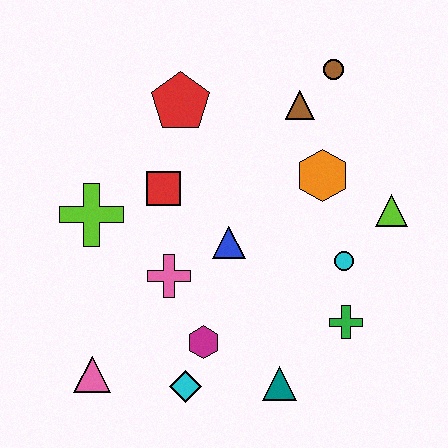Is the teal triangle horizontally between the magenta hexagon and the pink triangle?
No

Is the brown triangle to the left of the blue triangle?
No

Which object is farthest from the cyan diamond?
The brown circle is farthest from the cyan diamond.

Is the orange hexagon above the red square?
Yes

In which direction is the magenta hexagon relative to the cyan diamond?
The magenta hexagon is above the cyan diamond.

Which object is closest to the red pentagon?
The red square is closest to the red pentagon.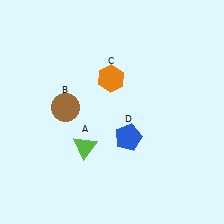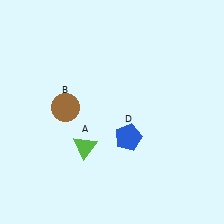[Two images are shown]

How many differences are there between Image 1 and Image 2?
There is 1 difference between the two images.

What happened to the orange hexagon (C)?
The orange hexagon (C) was removed in Image 2. It was in the top-left area of Image 1.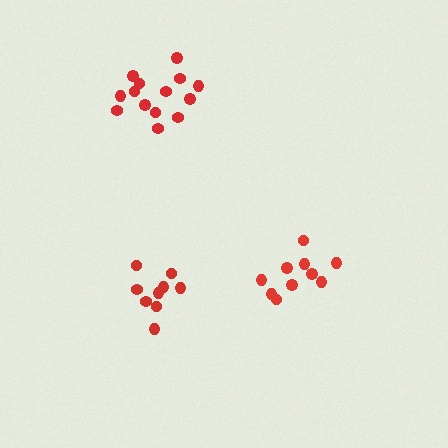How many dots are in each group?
Group 1: 9 dots, Group 2: 10 dots, Group 3: 14 dots (33 total).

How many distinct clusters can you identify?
There are 3 distinct clusters.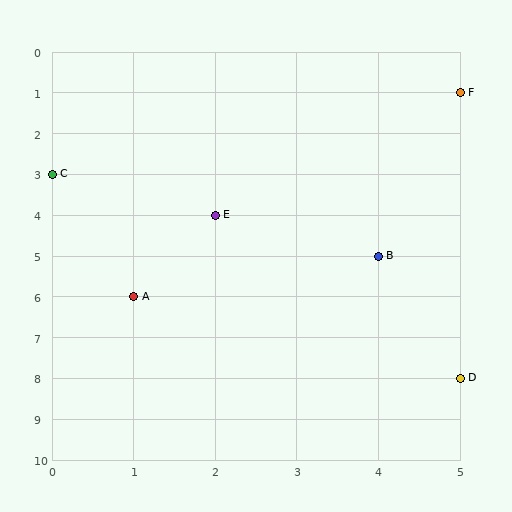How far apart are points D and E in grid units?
Points D and E are 3 columns and 4 rows apart (about 5.0 grid units diagonally).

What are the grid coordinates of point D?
Point D is at grid coordinates (5, 8).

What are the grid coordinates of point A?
Point A is at grid coordinates (1, 6).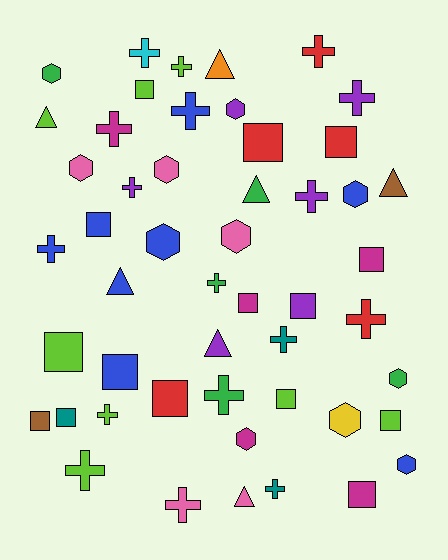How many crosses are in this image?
There are 17 crosses.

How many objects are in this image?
There are 50 objects.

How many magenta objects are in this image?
There are 5 magenta objects.